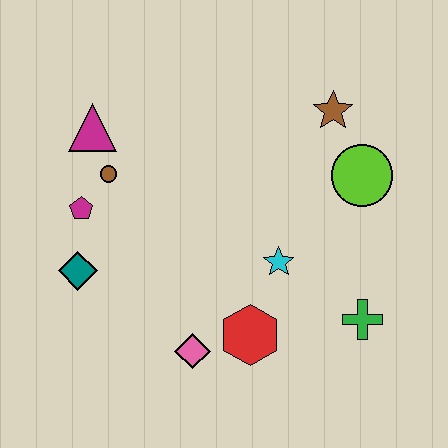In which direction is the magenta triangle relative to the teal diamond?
The magenta triangle is above the teal diamond.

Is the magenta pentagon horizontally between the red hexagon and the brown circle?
No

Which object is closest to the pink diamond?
The red hexagon is closest to the pink diamond.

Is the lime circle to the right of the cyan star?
Yes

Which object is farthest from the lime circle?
The teal diamond is farthest from the lime circle.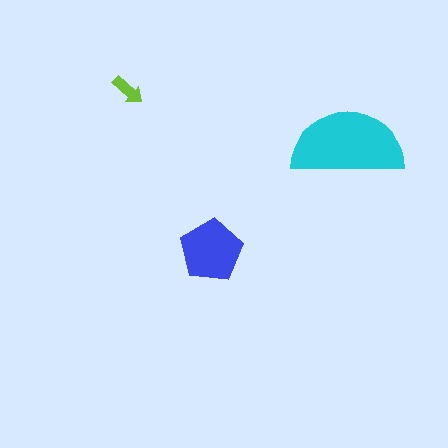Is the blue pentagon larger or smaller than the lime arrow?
Larger.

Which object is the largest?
The cyan semicircle.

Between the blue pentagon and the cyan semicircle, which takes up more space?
The cyan semicircle.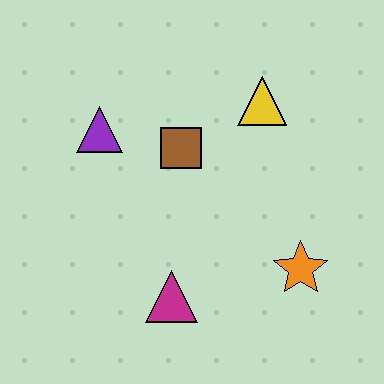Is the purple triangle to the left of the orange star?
Yes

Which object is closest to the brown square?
The purple triangle is closest to the brown square.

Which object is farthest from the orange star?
The purple triangle is farthest from the orange star.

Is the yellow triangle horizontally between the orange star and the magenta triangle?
Yes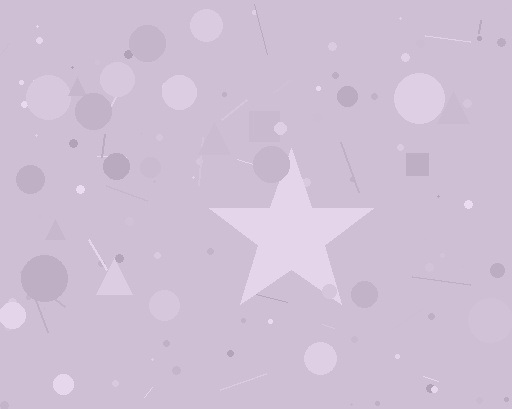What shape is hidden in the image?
A star is hidden in the image.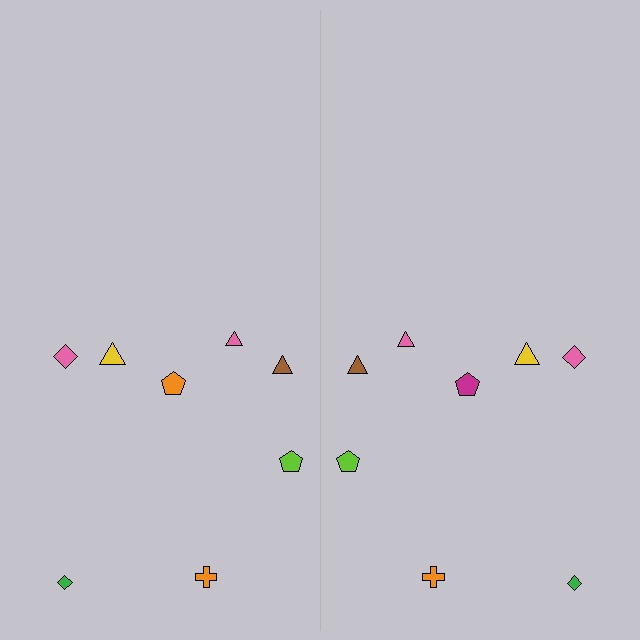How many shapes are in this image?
There are 16 shapes in this image.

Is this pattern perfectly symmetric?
No, the pattern is not perfectly symmetric. The magenta pentagon on the right side breaks the symmetry — its mirror counterpart is orange.